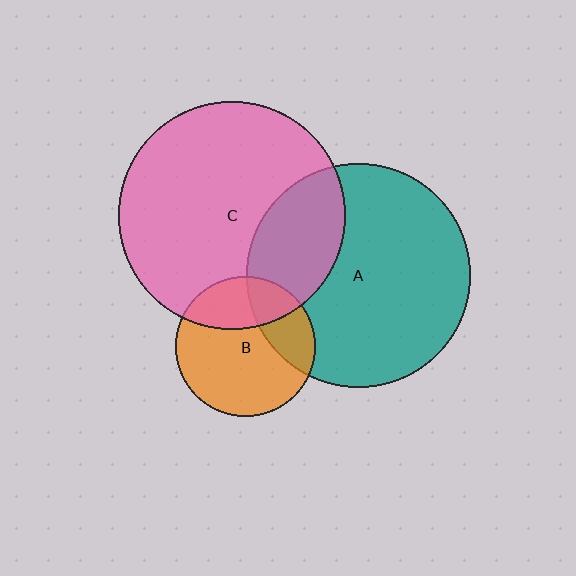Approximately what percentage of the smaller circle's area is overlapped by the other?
Approximately 30%.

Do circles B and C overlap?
Yes.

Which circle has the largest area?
Circle C (pink).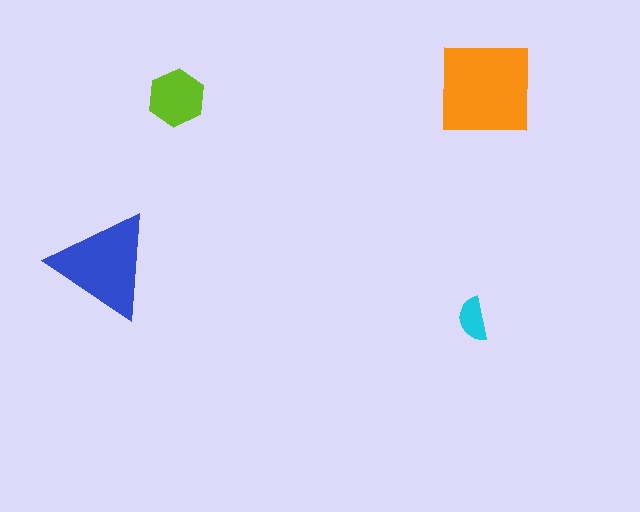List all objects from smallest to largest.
The cyan semicircle, the lime hexagon, the blue triangle, the orange square.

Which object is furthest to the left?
The blue triangle is leftmost.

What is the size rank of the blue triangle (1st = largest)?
2nd.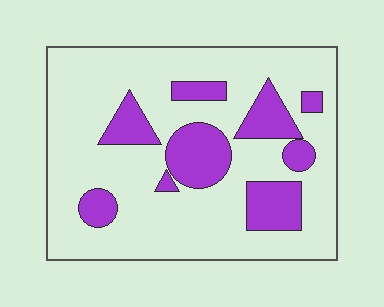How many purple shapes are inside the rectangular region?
9.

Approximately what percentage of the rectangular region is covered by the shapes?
Approximately 25%.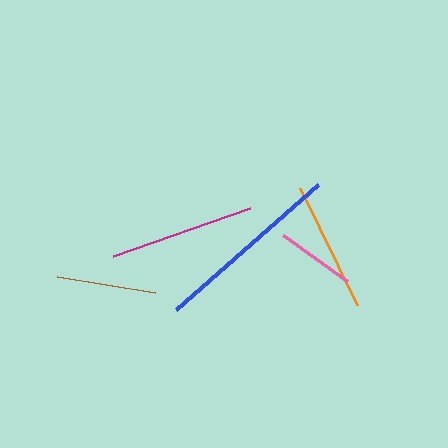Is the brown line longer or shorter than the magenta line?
The magenta line is longer than the brown line.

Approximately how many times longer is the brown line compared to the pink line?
The brown line is approximately 1.3 times the length of the pink line.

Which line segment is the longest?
The blue line is the longest at approximately 189 pixels.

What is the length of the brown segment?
The brown segment is approximately 99 pixels long.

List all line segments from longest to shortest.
From longest to shortest: blue, magenta, orange, brown, pink.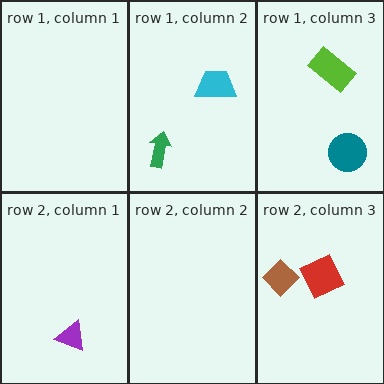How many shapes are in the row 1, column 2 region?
2.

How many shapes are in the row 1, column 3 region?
2.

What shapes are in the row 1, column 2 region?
The cyan trapezoid, the green arrow.